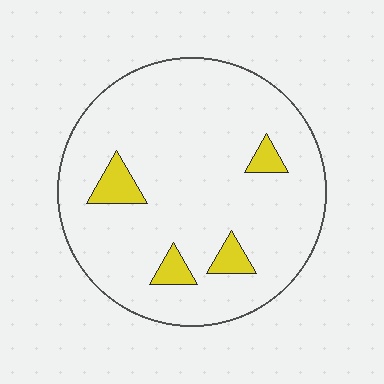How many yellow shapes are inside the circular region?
4.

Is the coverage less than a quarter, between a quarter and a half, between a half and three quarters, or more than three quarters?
Less than a quarter.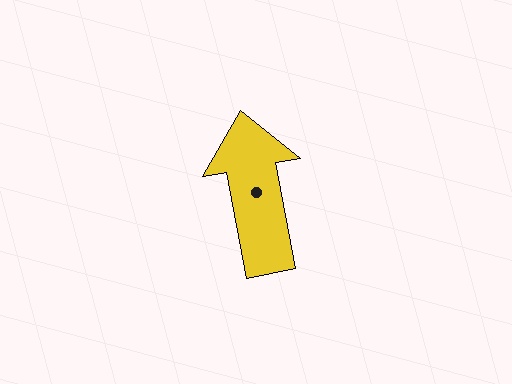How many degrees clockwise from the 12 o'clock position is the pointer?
Approximately 349 degrees.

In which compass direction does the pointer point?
North.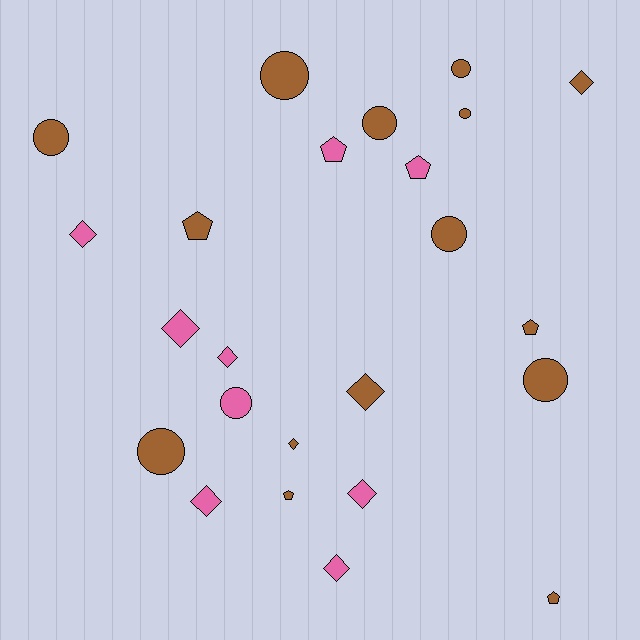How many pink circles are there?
There is 1 pink circle.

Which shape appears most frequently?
Circle, with 9 objects.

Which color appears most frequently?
Brown, with 15 objects.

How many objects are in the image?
There are 24 objects.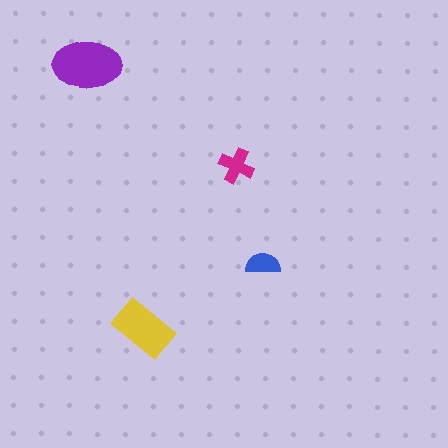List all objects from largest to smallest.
The purple ellipse, the yellow rectangle, the magenta cross, the blue semicircle.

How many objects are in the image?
There are 4 objects in the image.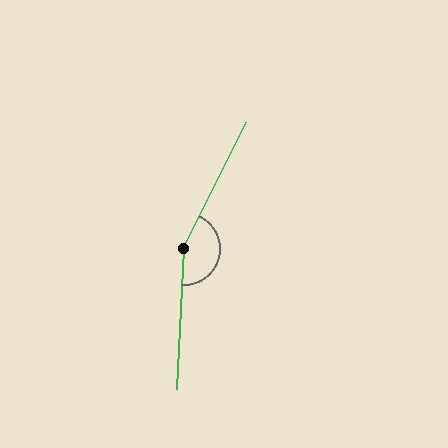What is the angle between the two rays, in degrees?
Approximately 156 degrees.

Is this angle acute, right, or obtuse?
It is obtuse.